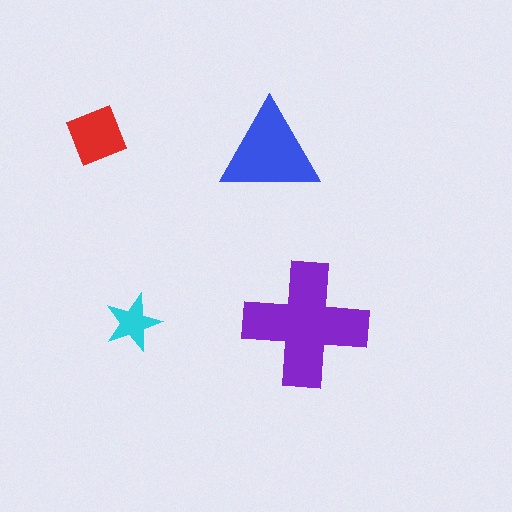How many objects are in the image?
There are 4 objects in the image.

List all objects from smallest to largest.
The cyan star, the red diamond, the blue triangle, the purple cross.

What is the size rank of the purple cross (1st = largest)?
1st.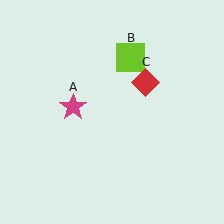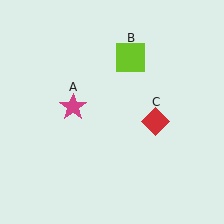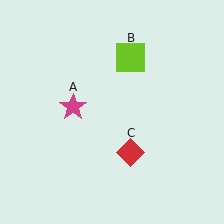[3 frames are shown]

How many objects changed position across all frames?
1 object changed position: red diamond (object C).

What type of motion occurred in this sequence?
The red diamond (object C) rotated clockwise around the center of the scene.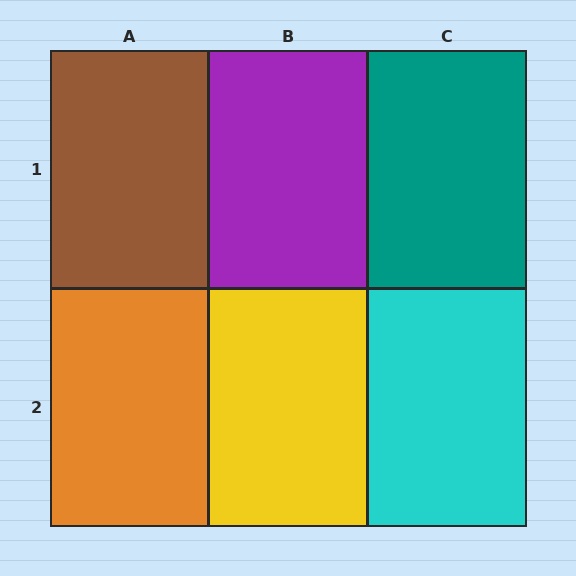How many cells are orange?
1 cell is orange.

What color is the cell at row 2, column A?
Orange.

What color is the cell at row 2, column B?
Yellow.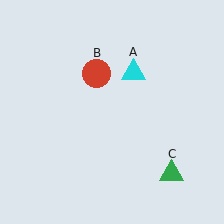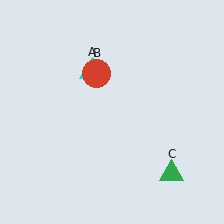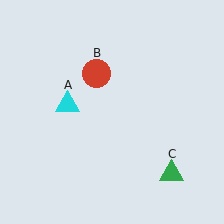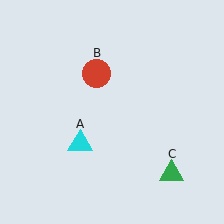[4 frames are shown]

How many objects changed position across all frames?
1 object changed position: cyan triangle (object A).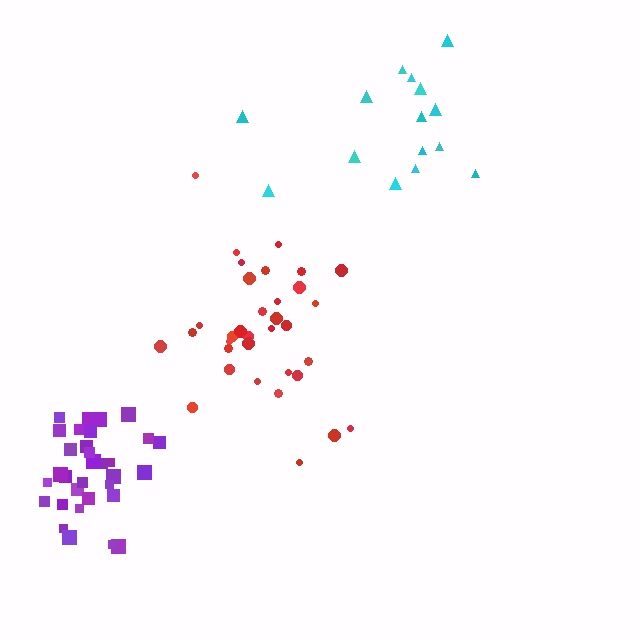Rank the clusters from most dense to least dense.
purple, red, cyan.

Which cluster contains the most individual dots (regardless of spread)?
Red (34).